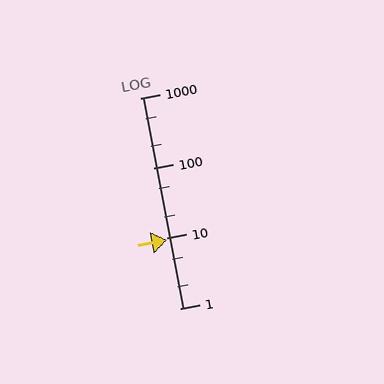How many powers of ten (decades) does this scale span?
The scale spans 3 decades, from 1 to 1000.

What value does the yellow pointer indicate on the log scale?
The pointer indicates approximately 9.3.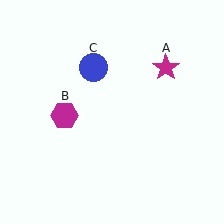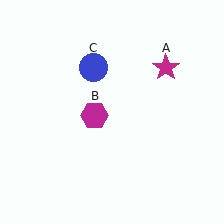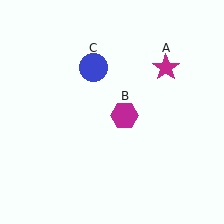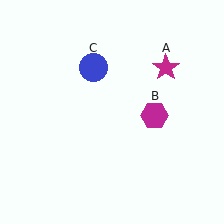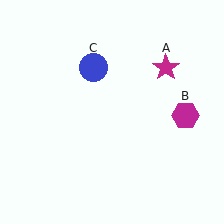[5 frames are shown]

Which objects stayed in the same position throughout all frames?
Magenta star (object A) and blue circle (object C) remained stationary.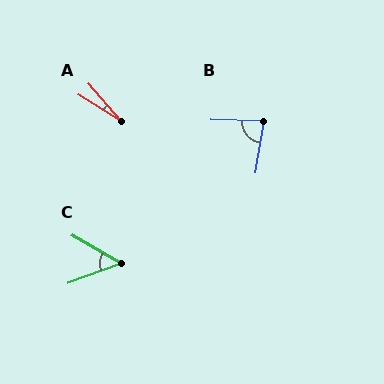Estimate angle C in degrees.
Approximately 49 degrees.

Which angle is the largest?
B, at approximately 83 degrees.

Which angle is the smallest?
A, at approximately 18 degrees.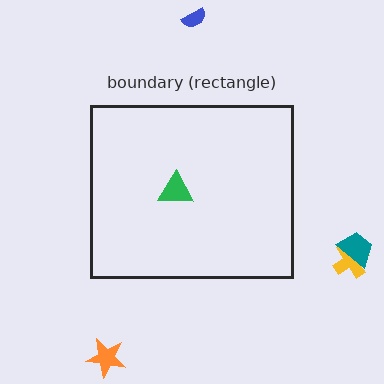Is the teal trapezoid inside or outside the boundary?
Outside.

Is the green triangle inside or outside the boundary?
Inside.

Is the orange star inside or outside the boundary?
Outside.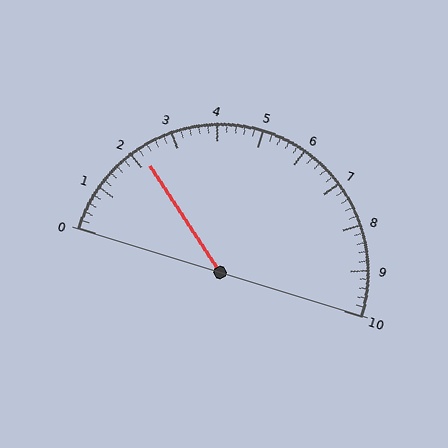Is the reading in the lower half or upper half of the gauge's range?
The reading is in the lower half of the range (0 to 10).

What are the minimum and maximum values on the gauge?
The gauge ranges from 0 to 10.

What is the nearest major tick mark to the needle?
The nearest major tick mark is 2.